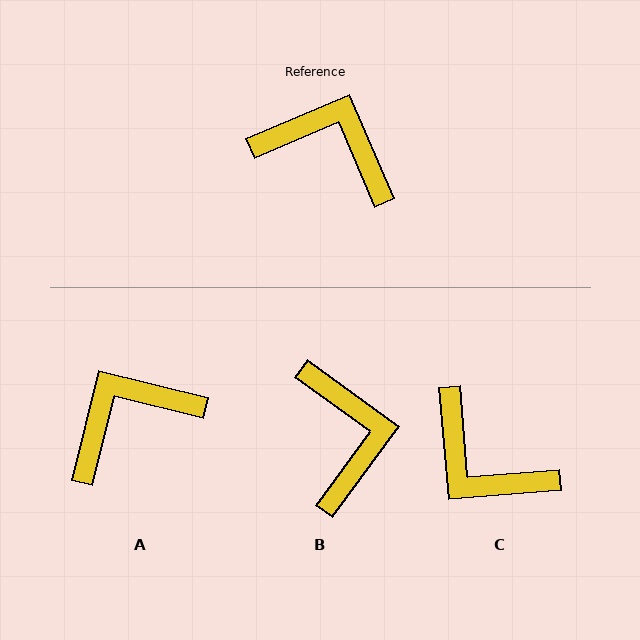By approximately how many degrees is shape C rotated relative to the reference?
Approximately 162 degrees counter-clockwise.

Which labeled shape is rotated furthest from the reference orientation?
C, about 162 degrees away.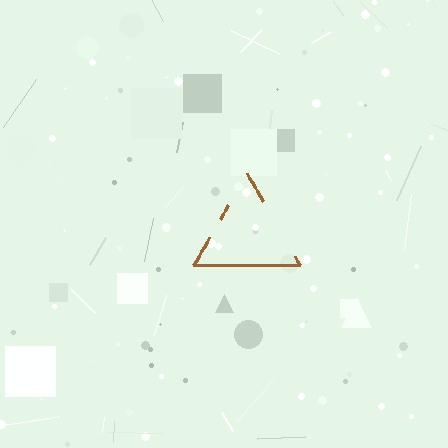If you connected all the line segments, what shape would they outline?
They would outline a triangle.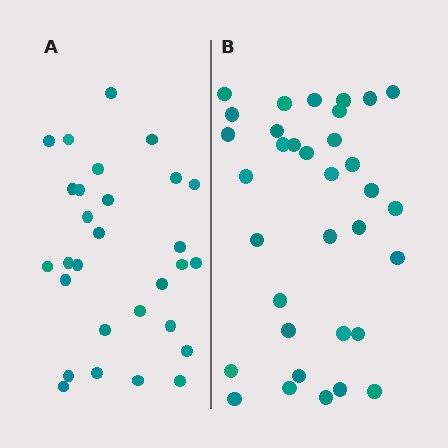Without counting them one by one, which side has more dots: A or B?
Region B (the right region) has more dots.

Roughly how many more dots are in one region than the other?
Region B has about 5 more dots than region A.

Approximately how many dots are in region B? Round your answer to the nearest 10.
About 30 dots. (The exact count is 34, which rounds to 30.)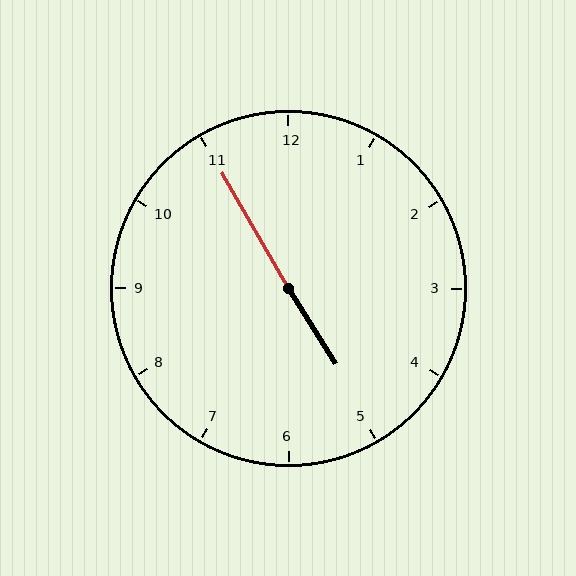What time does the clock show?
4:55.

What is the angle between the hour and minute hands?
Approximately 178 degrees.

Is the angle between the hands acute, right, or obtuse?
It is obtuse.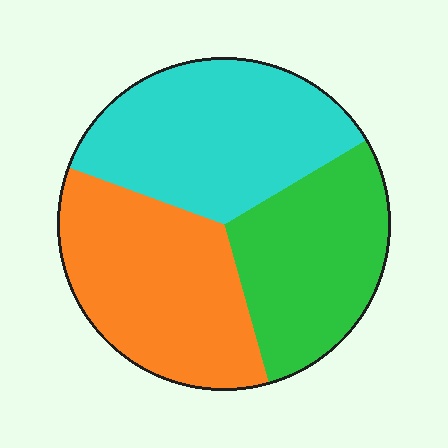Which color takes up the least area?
Green, at roughly 30%.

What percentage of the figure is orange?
Orange takes up about one third (1/3) of the figure.